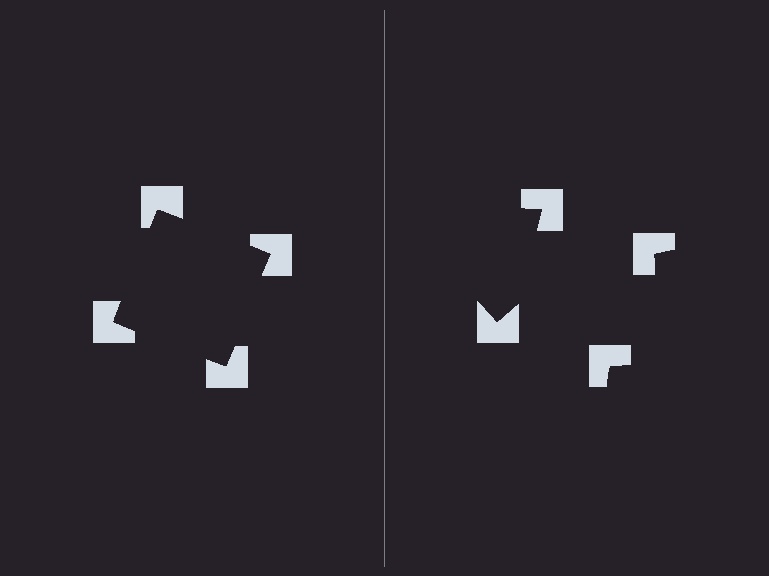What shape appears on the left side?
An illusory square.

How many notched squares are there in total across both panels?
8 — 4 on each side.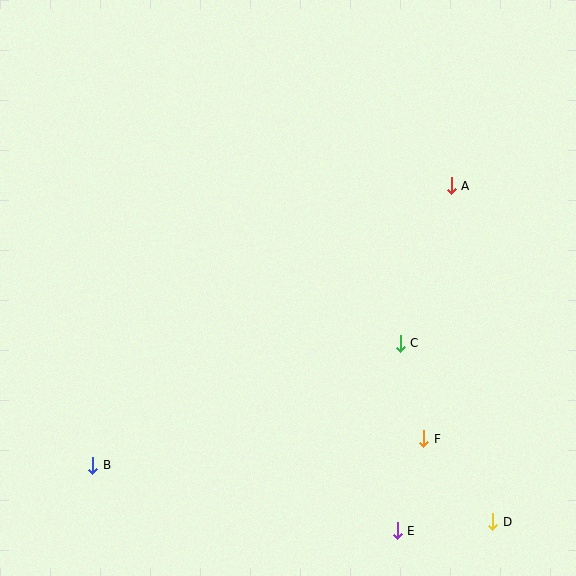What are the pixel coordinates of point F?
Point F is at (423, 439).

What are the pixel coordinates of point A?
Point A is at (451, 186).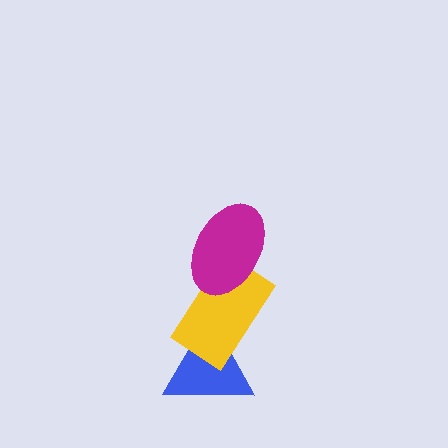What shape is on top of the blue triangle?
The yellow rectangle is on top of the blue triangle.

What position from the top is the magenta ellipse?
The magenta ellipse is 1st from the top.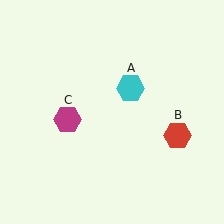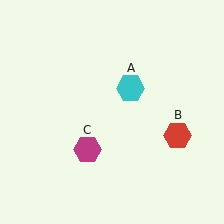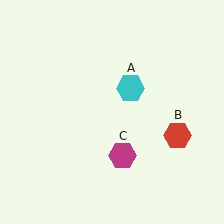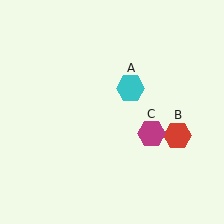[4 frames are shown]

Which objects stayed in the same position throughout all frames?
Cyan hexagon (object A) and red hexagon (object B) remained stationary.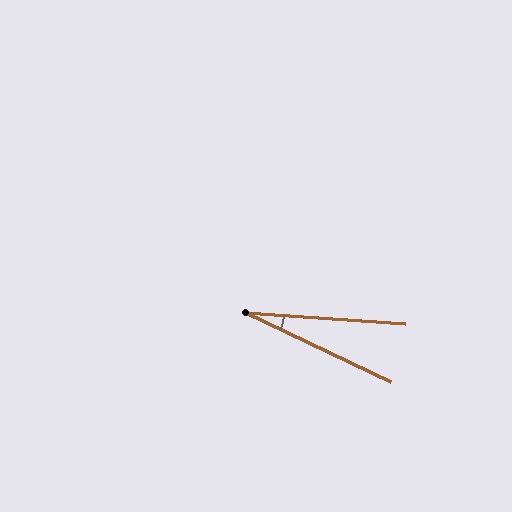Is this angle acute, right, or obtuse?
It is acute.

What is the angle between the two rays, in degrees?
Approximately 21 degrees.